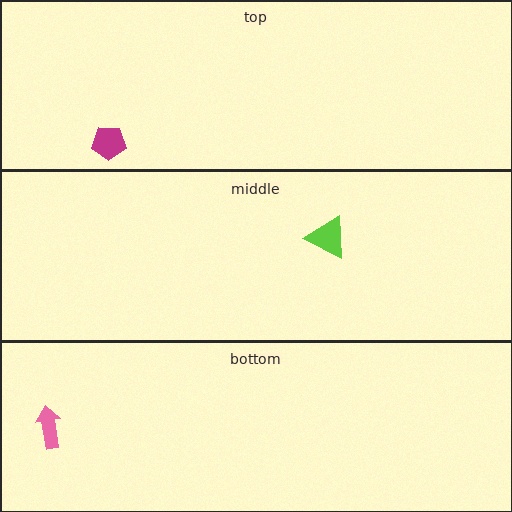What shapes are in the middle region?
The lime triangle.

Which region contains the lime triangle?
The middle region.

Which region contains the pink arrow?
The bottom region.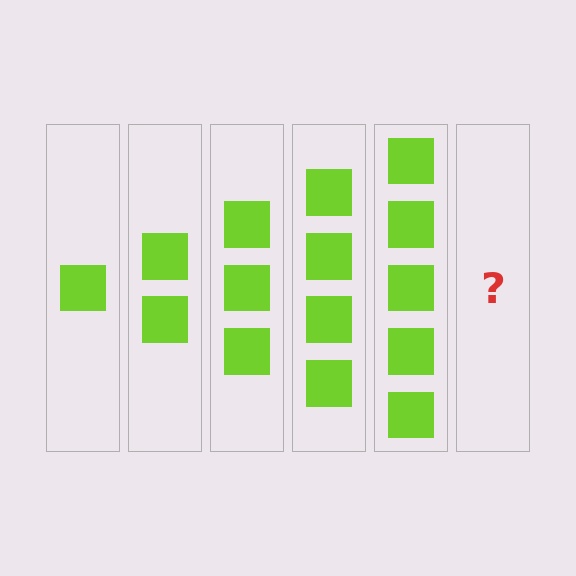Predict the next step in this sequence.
The next step is 6 squares.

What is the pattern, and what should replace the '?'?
The pattern is that each step adds one more square. The '?' should be 6 squares.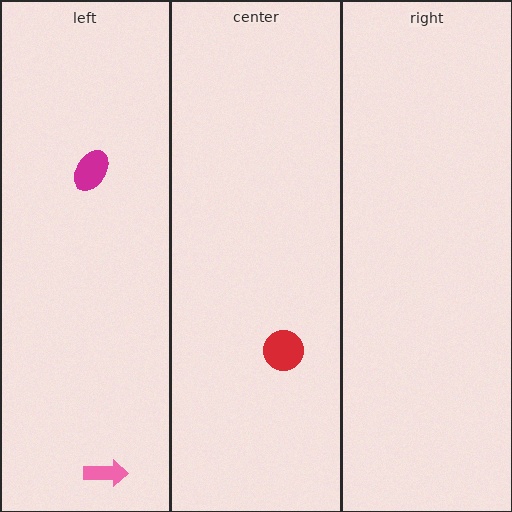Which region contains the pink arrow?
The left region.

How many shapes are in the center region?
1.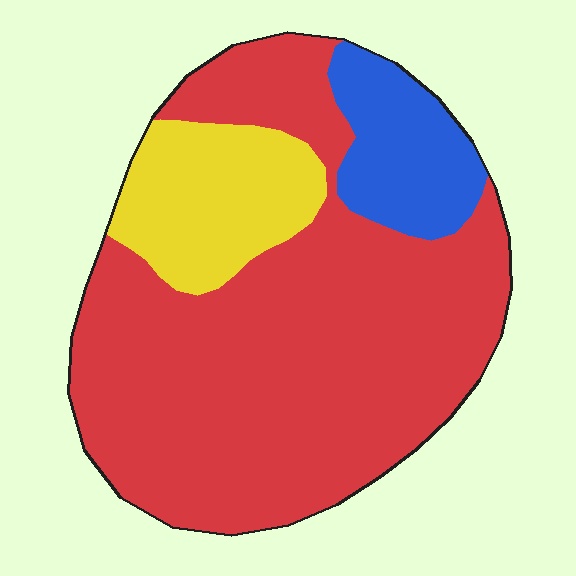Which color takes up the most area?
Red, at roughly 70%.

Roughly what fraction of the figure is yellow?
Yellow takes up less than a sixth of the figure.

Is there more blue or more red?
Red.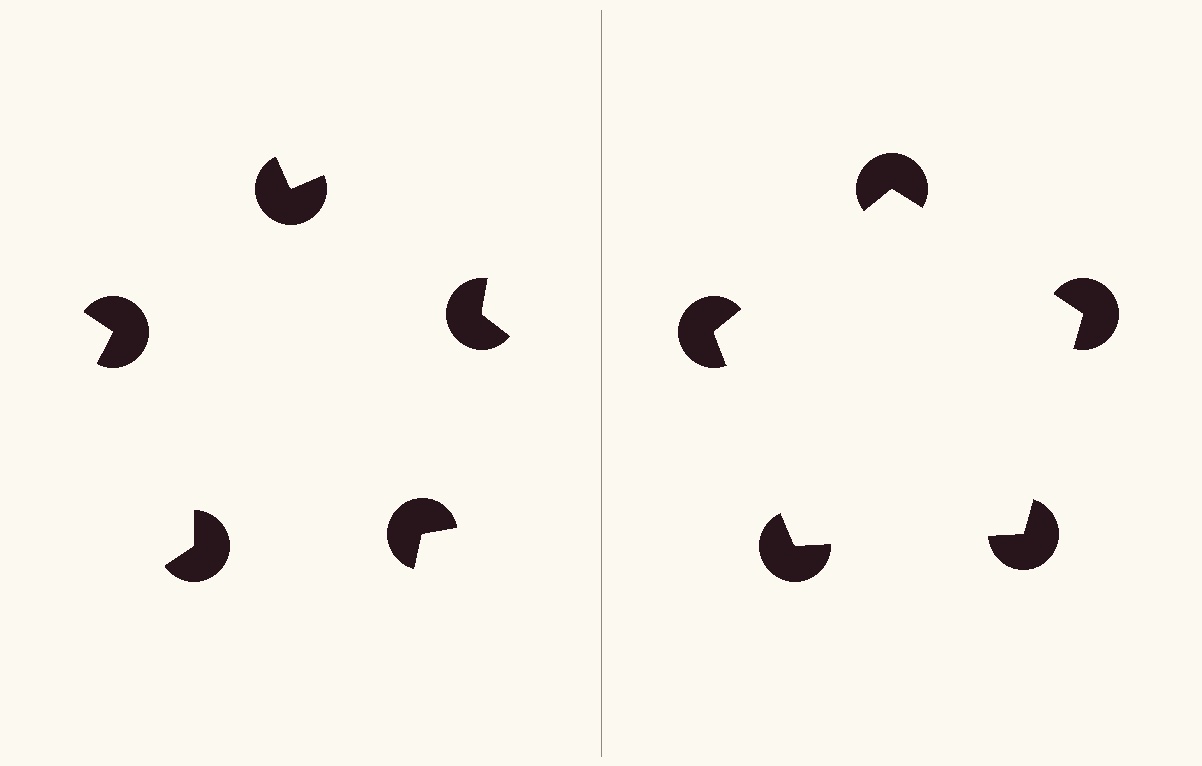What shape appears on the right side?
An illusory pentagon.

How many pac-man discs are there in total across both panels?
10 — 5 on each side.